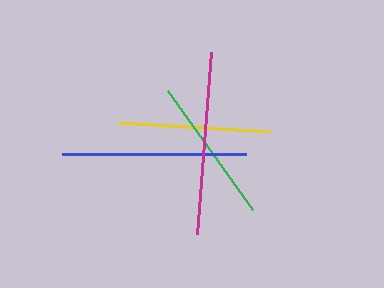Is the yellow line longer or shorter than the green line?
The yellow line is longer than the green line.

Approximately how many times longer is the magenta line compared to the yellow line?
The magenta line is approximately 1.2 times the length of the yellow line.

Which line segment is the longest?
The blue line is the longest at approximately 184 pixels.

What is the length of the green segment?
The green segment is approximately 146 pixels long.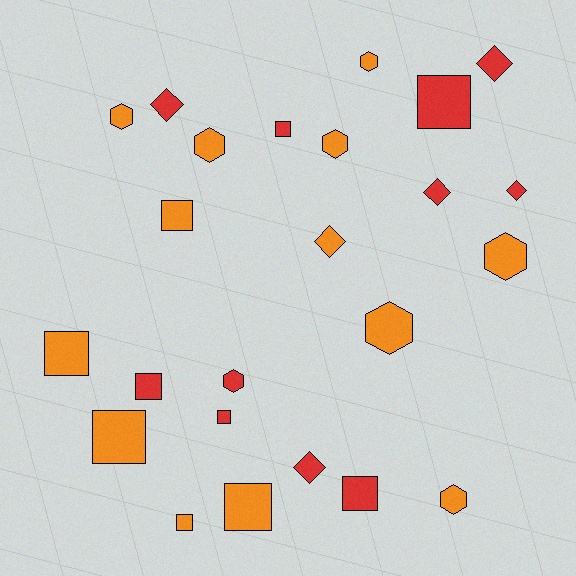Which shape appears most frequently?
Square, with 10 objects.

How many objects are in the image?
There are 24 objects.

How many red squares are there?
There are 5 red squares.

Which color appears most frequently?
Orange, with 13 objects.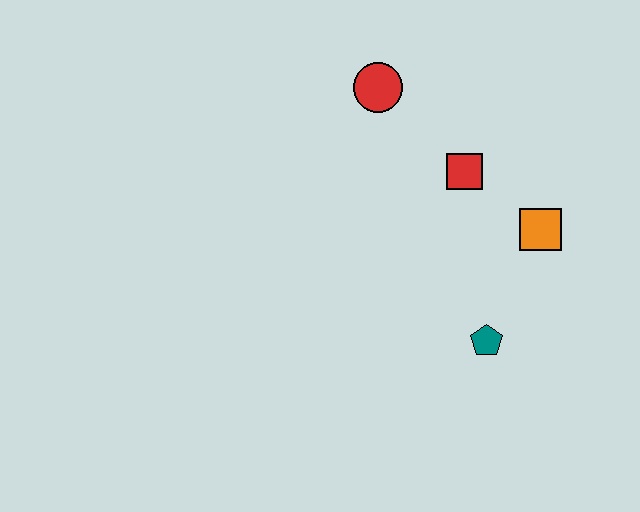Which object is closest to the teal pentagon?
The orange square is closest to the teal pentagon.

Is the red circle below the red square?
No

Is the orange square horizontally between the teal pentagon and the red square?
No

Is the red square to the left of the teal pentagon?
Yes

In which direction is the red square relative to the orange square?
The red square is to the left of the orange square.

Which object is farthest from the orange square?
The red circle is farthest from the orange square.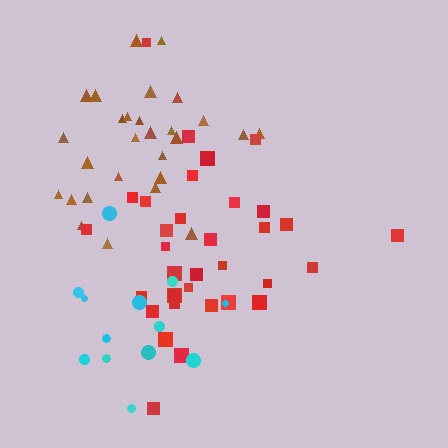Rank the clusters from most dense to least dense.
brown, red, cyan.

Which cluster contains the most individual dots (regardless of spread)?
Red (34).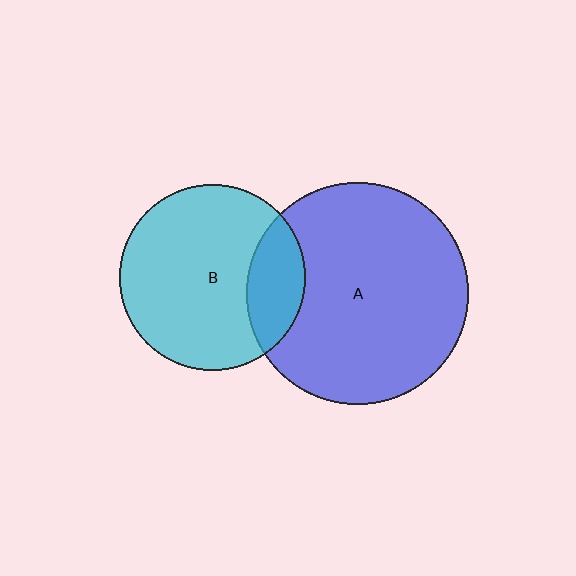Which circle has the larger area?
Circle A (blue).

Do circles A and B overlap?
Yes.